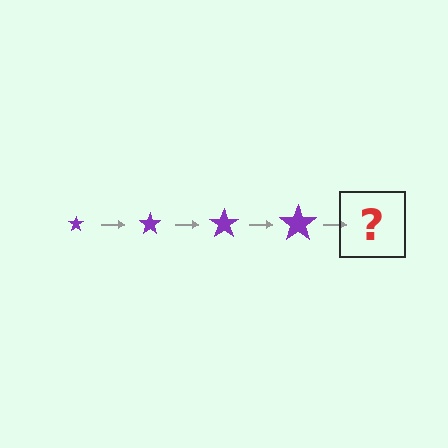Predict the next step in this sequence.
The next step is a purple star, larger than the previous one.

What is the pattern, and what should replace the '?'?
The pattern is that the star gets progressively larger each step. The '?' should be a purple star, larger than the previous one.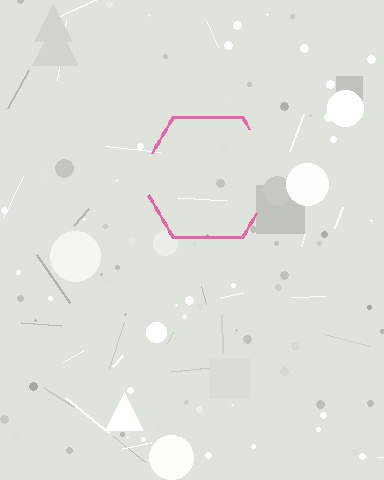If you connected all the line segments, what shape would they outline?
They would outline a hexagon.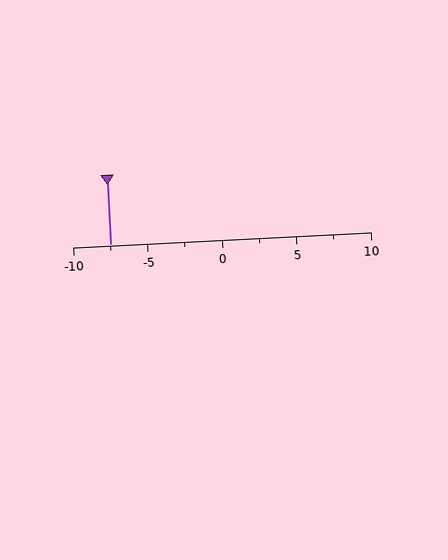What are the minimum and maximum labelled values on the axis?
The axis runs from -10 to 10.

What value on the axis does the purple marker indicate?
The marker indicates approximately -7.5.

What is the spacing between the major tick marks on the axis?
The major ticks are spaced 5 apart.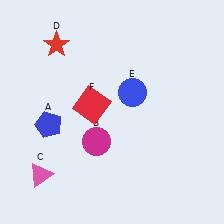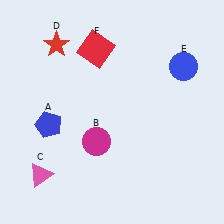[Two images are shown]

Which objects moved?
The objects that moved are: the blue circle (E), the red square (F).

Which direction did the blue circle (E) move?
The blue circle (E) moved right.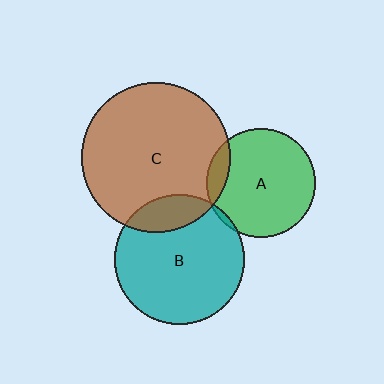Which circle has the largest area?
Circle C (brown).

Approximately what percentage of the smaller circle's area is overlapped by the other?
Approximately 5%.